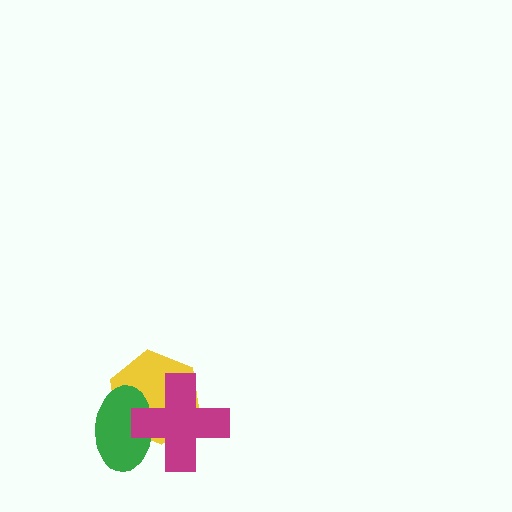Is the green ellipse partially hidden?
Yes, it is partially covered by another shape.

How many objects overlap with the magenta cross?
2 objects overlap with the magenta cross.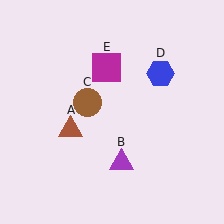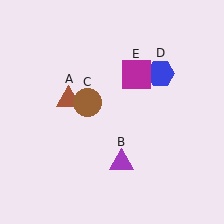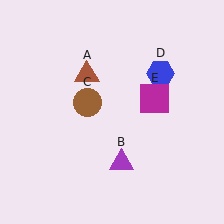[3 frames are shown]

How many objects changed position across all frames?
2 objects changed position: brown triangle (object A), magenta square (object E).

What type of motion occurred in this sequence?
The brown triangle (object A), magenta square (object E) rotated clockwise around the center of the scene.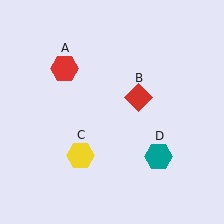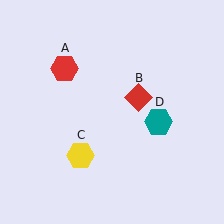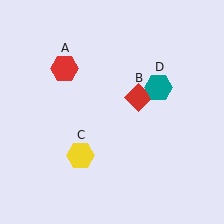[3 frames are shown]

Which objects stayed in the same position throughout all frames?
Red hexagon (object A) and red diamond (object B) and yellow hexagon (object C) remained stationary.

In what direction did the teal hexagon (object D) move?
The teal hexagon (object D) moved up.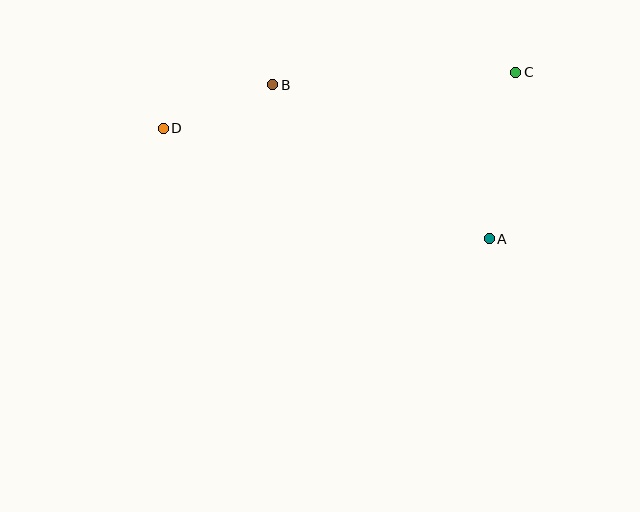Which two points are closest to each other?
Points B and D are closest to each other.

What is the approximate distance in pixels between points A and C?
The distance between A and C is approximately 169 pixels.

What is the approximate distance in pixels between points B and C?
The distance between B and C is approximately 243 pixels.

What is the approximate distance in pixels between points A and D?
The distance between A and D is approximately 344 pixels.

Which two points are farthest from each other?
Points C and D are farthest from each other.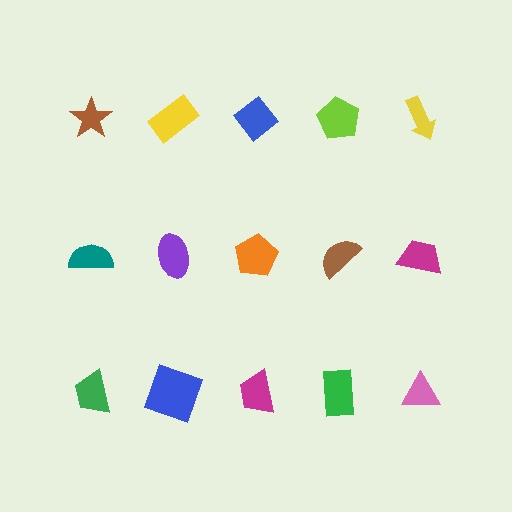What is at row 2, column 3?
An orange pentagon.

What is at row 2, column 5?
A magenta trapezoid.